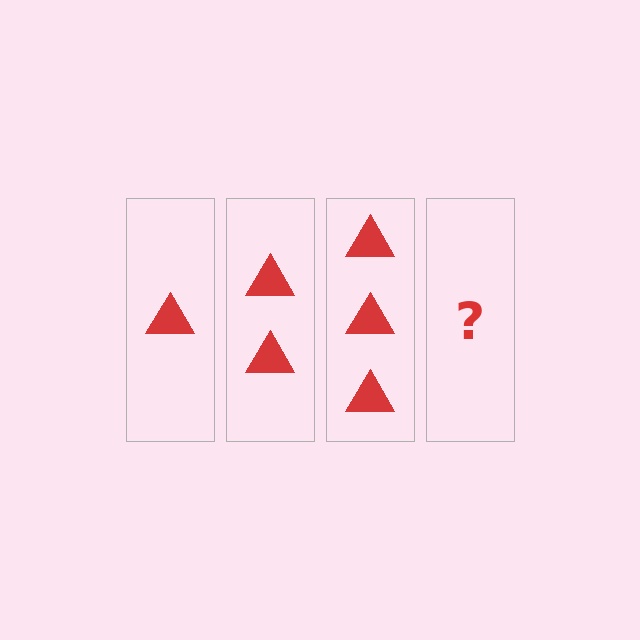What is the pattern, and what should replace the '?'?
The pattern is that each step adds one more triangle. The '?' should be 4 triangles.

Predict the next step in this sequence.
The next step is 4 triangles.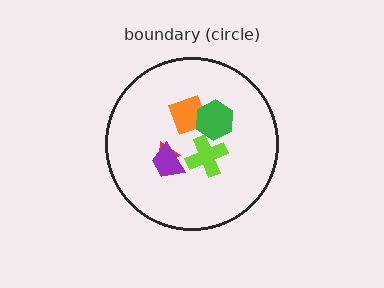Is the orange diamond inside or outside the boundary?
Inside.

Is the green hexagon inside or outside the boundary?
Inside.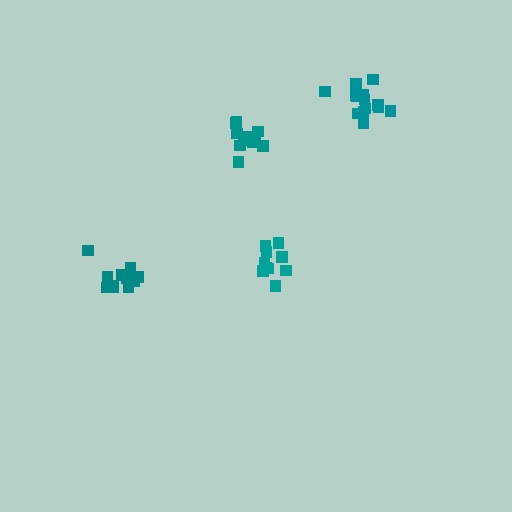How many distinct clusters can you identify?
There are 4 distinct clusters.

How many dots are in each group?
Group 1: 15 dots, Group 2: 12 dots, Group 3: 10 dots, Group 4: 11 dots (48 total).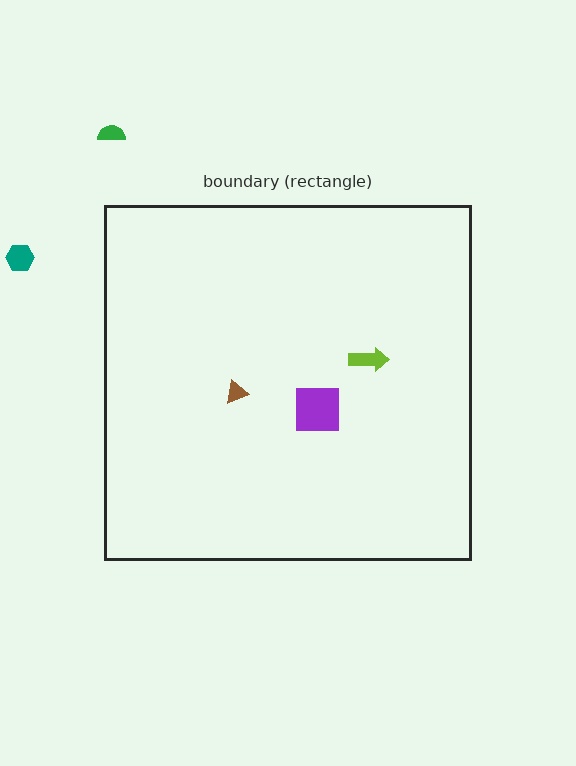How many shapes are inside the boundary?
3 inside, 2 outside.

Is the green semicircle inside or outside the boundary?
Outside.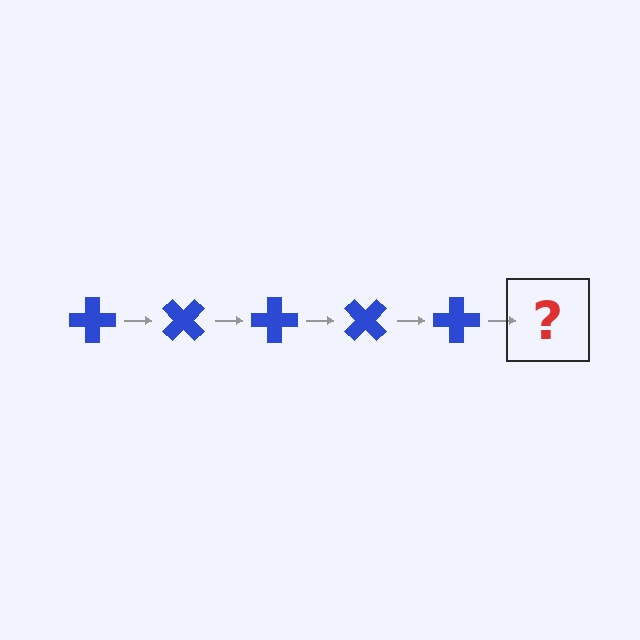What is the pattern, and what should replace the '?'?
The pattern is that the cross rotates 45 degrees each step. The '?' should be a blue cross rotated 225 degrees.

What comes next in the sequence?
The next element should be a blue cross rotated 225 degrees.